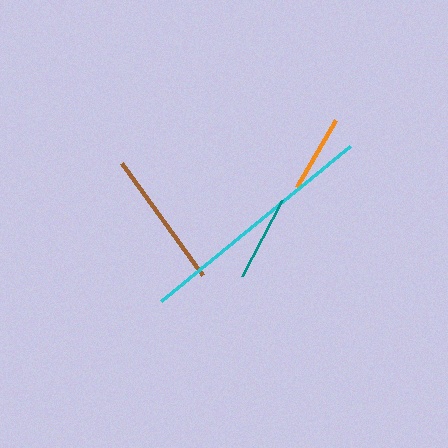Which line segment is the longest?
The cyan line is the longest at approximately 245 pixels.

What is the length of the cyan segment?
The cyan segment is approximately 245 pixels long.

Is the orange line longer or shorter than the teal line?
The teal line is longer than the orange line.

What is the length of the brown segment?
The brown segment is approximately 139 pixels long.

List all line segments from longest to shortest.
From longest to shortest: cyan, brown, teal, orange.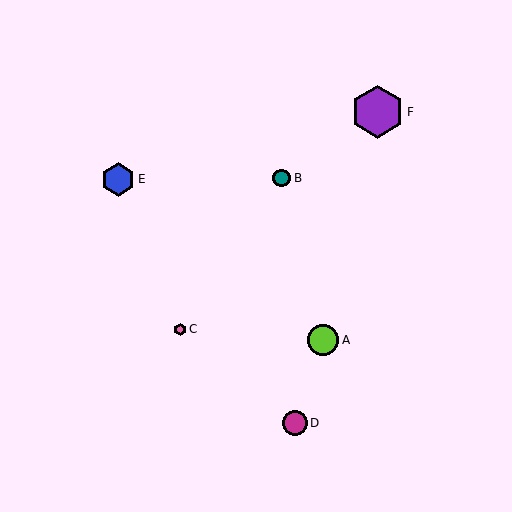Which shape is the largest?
The purple hexagon (labeled F) is the largest.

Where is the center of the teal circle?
The center of the teal circle is at (282, 178).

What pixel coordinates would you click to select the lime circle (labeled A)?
Click at (323, 340) to select the lime circle A.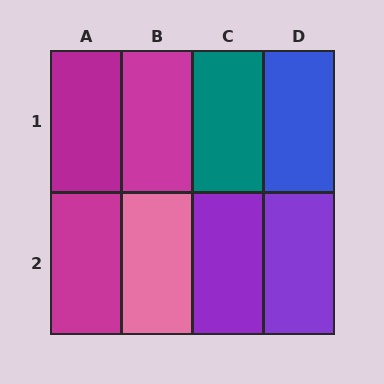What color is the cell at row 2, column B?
Pink.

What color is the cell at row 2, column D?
Purple.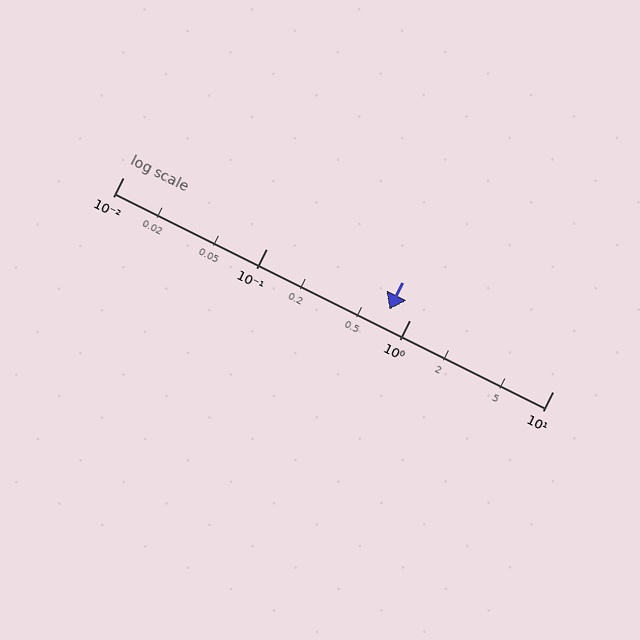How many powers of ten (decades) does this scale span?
The scale spans 3 decades, from 0.01 to 10.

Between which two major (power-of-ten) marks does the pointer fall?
The pointer is between 0.1 and 1.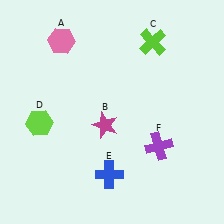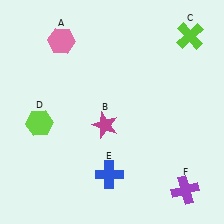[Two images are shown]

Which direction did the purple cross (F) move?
The purple cross (F) moved down.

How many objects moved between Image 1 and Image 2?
2 objects moved between the two images.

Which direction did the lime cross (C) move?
The lime cross (C) moved right.